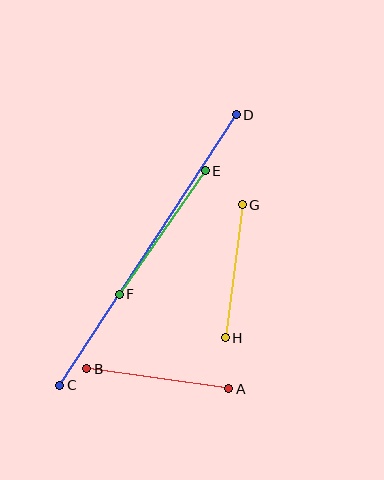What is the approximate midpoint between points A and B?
The midpoint is at approximately (158, 379) pixels.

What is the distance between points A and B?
The distance is approximately 144 pixels.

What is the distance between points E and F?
The distance is approximately 151 pixels.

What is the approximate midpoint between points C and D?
The midpoint is at approximately (148, 250) pixels.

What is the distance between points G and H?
The distance is approximately 134 pixels.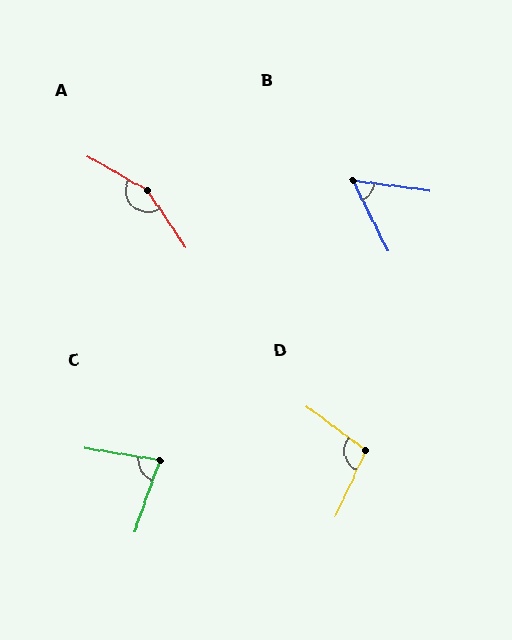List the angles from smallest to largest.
B (56°), C (80°), D (102°), A (154°).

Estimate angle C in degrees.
Approximately 80 degrees.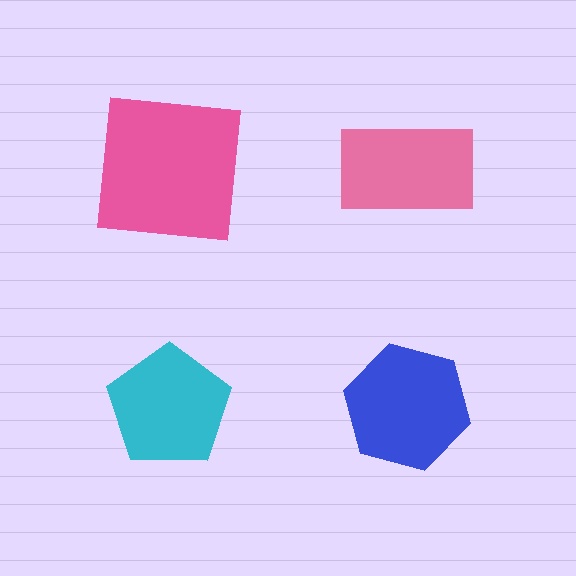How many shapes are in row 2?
2 shapes.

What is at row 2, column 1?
A cyan pentagon.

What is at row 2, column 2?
A blue hexagon.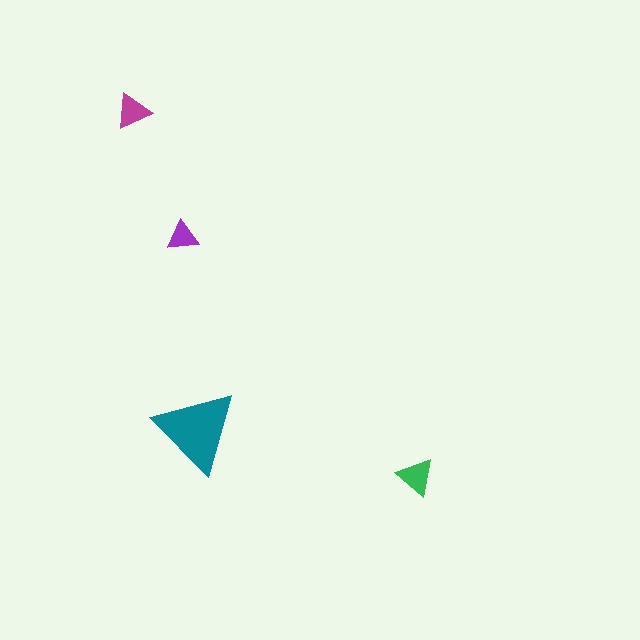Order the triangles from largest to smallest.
the teal one, the green one, the magenta one, the purple one.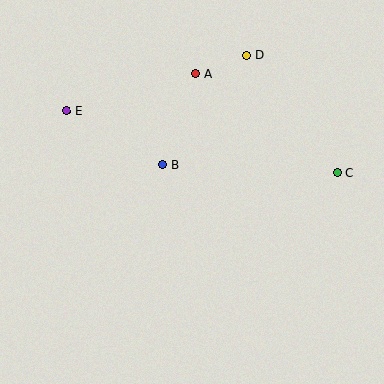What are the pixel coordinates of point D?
Point D is at (247, 55).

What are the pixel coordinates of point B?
Point B is at (163, 164).